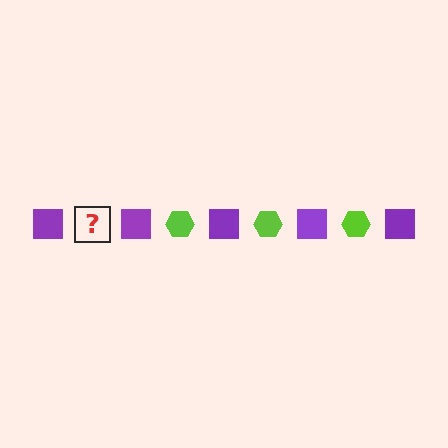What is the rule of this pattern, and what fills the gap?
The rule is that the pattern alternates between purple square and lime hexagon. The gap should be filled with a lime hexagon.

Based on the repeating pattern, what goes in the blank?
The blank should be a lime hexagon.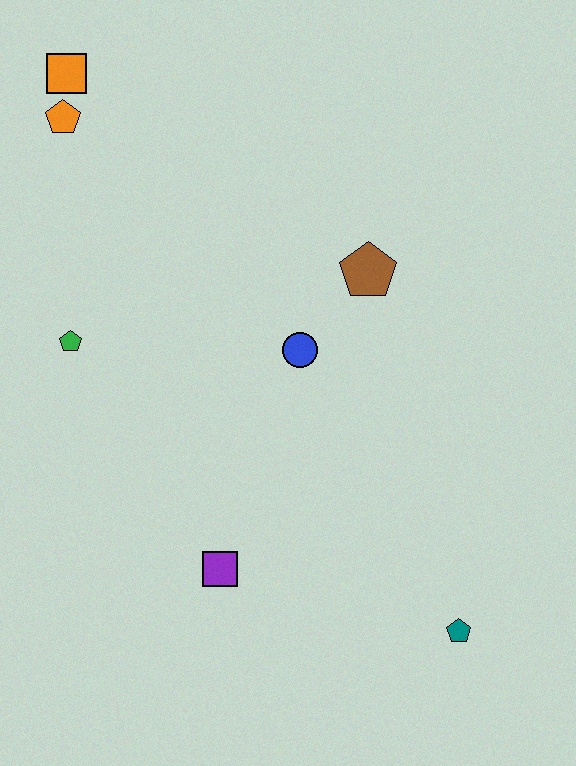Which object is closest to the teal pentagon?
The purple square is closest to the teal pentagon.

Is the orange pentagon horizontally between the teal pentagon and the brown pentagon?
No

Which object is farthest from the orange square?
The teal pentagon is farthest from the orange square.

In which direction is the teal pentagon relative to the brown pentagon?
The teal pentagon is below the brown pentagon.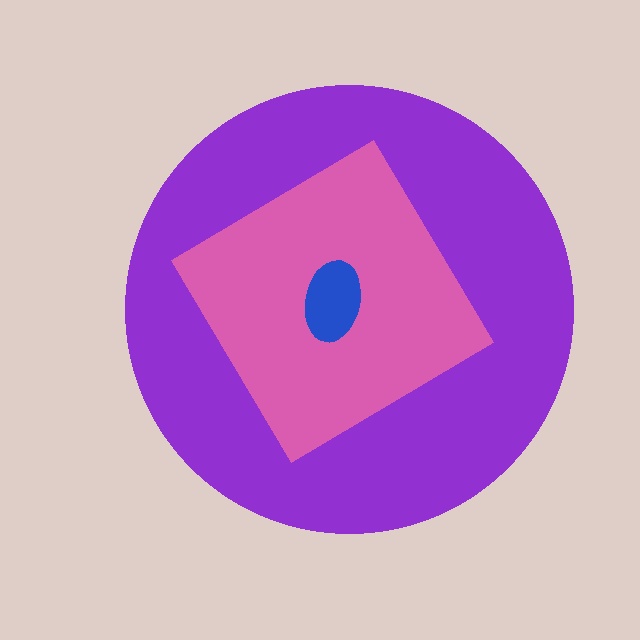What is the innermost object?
The blue ellipse.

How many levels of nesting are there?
3.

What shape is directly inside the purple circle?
The pink diamond.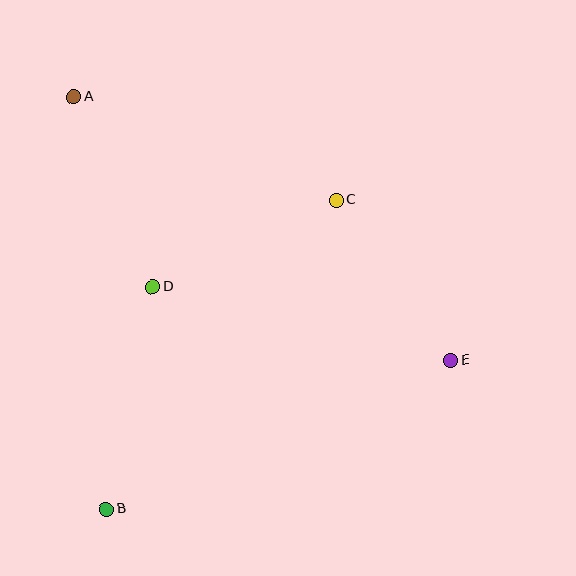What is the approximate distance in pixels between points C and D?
The distance between C and D is approximately 203 pixels.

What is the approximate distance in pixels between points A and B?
The distance between A and B is approximately 414 pixels.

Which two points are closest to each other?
Points C and E are closest to each other.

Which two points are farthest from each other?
Points A and E are farthest from each other.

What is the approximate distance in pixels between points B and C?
The distance between B and C is approximately 385 pixels.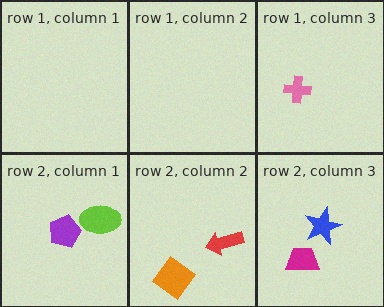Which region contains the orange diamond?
The row 2, column 2 region.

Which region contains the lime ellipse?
The row 2, column 1 region.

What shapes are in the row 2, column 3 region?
The magenta trapezoid, the blue star.